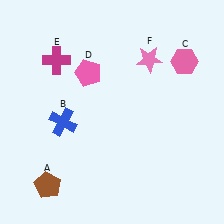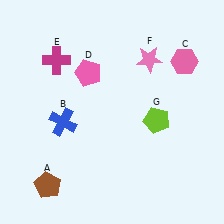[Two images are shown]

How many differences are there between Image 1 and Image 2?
There is 1 difference between the two images.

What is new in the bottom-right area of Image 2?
A lime pentagon (G) was added in the bottom-right area of Image 2.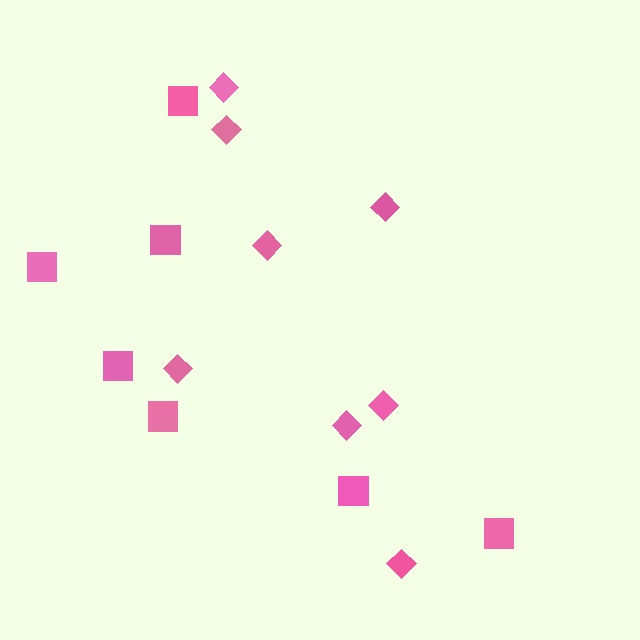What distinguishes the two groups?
There are 2 groups: one group of diamonds (8) and one group of squares (7).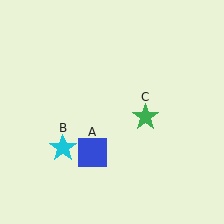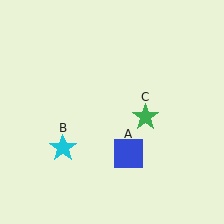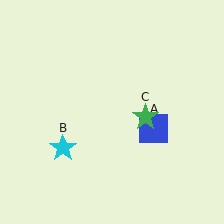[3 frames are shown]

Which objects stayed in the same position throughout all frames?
Cyan star (object B) and green star (object C) remained stationary.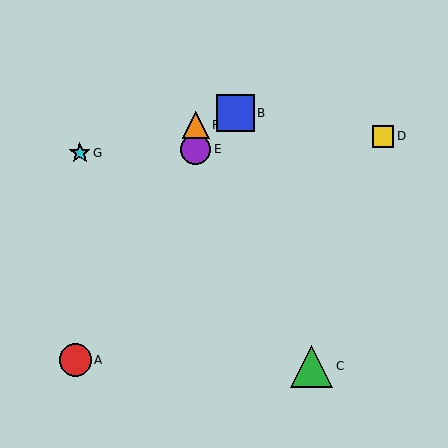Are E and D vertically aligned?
No, E is at x≈196 and D is at x≈383.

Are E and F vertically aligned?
Yes, both are at x≈196.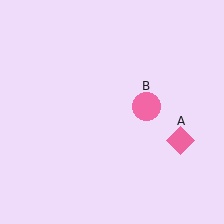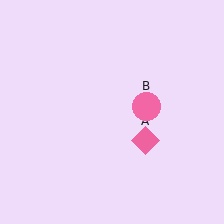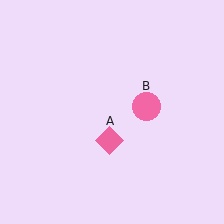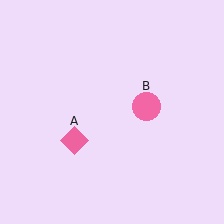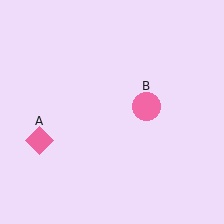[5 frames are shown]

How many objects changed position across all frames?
1 object changed position: pink diamond (object A).